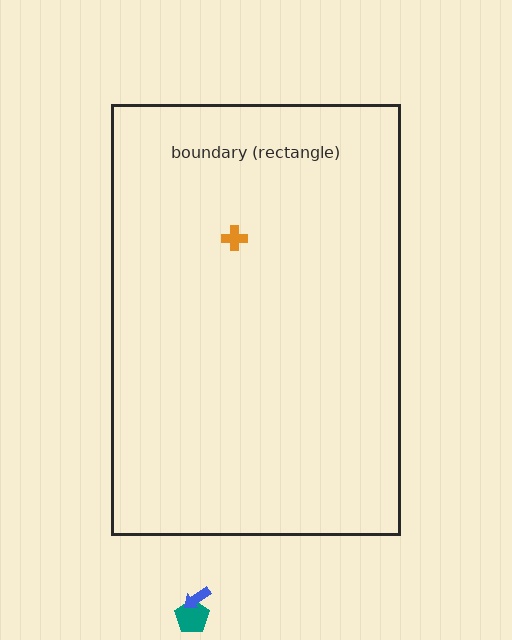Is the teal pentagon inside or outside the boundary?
Outside.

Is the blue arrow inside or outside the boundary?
Outside.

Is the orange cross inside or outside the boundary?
Inside.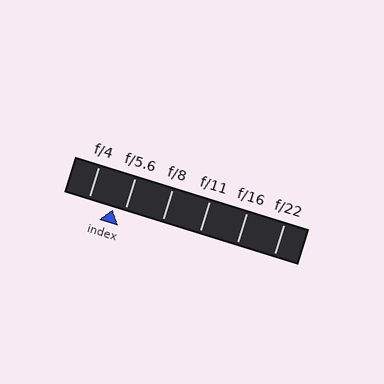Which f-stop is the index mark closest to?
The index mark is closest to f/5.6.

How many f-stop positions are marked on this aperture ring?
There are 6 f-stop positions marked.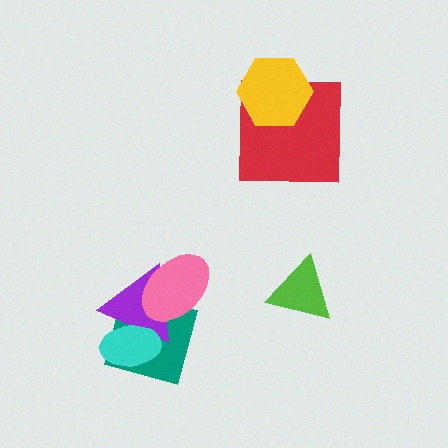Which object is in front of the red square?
The yellow hexagon is in front of the red square.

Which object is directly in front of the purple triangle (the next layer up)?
The pink ellipse is directly in front of the purple triangle.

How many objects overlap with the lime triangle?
0 objects overlap with the lime triangle.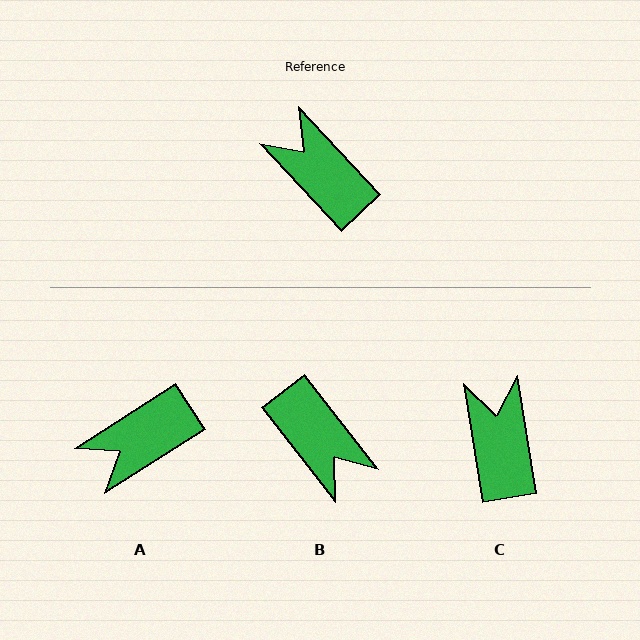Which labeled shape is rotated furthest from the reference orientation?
B, about 175 degrees away.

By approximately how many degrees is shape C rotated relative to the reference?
Approximately 34 degrees clockwise.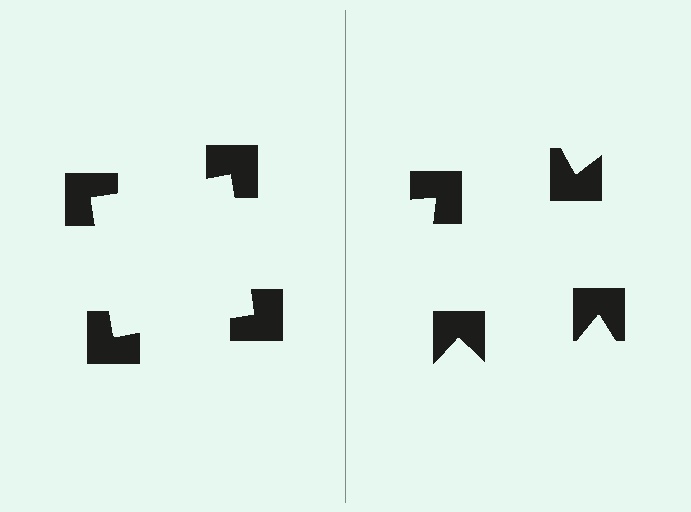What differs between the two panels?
The notched squares are positioned identically on both sides; only the wedge orientations differ. On the left they align to a square; on the right they are misaligned.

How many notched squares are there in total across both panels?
8 — 4 on each side.